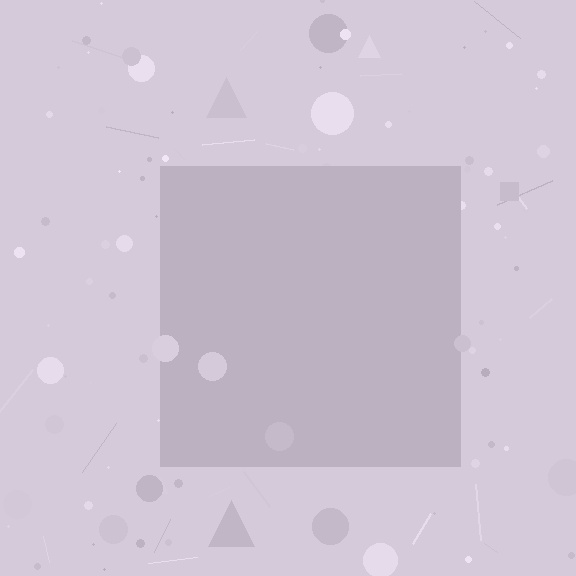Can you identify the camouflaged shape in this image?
The camouflaged shape is a square.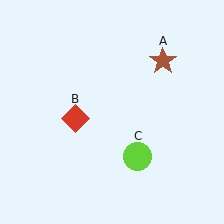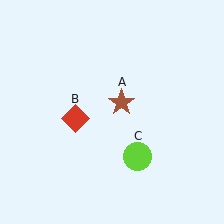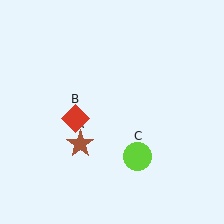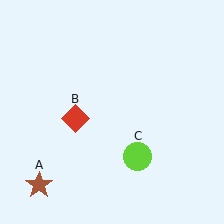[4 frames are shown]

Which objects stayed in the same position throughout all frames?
Red diamond (object B) and lime circle (object C) remained stationary.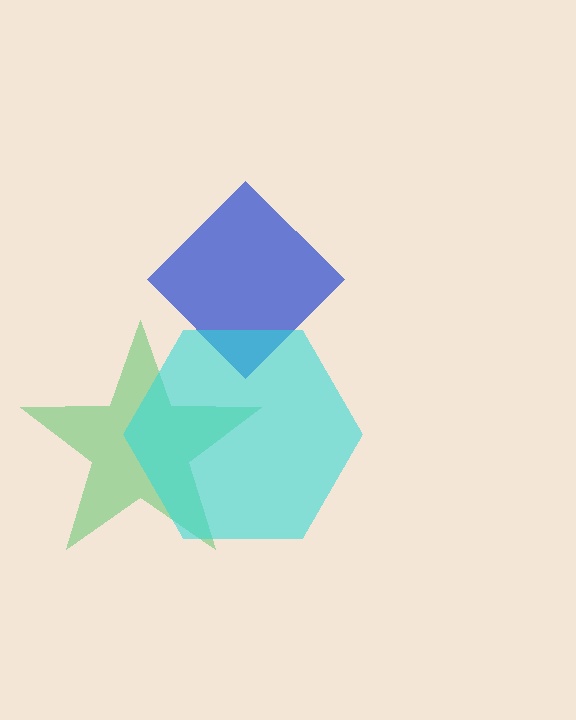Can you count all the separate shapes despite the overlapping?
Yes, there are 3 separate shapes.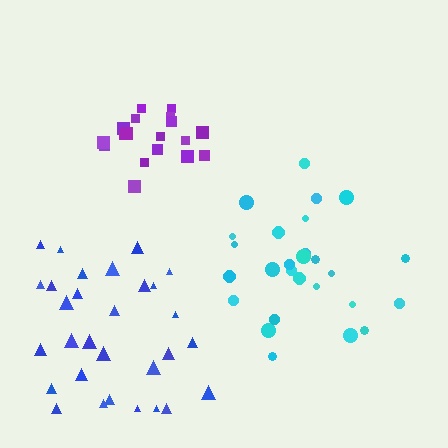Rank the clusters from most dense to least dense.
purple, cyan, blue.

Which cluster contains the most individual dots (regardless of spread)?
Blue (31).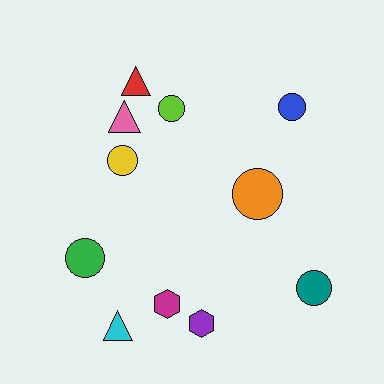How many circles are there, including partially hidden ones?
There are 6 circles.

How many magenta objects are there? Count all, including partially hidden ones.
There is 1 magenta object.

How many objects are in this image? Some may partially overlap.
There are 11 objects.